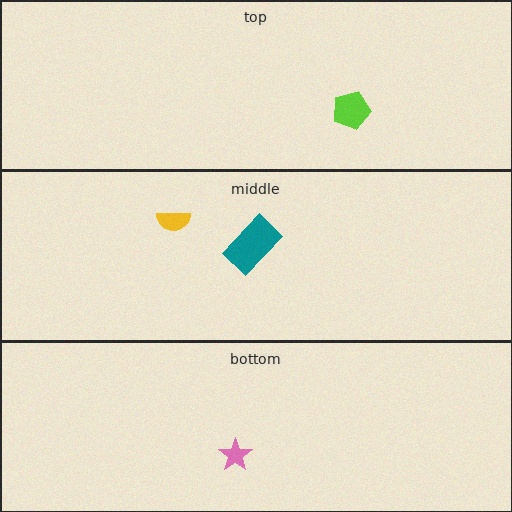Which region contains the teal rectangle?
The middle region.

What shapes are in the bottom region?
The pink star.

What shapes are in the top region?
The lime pentagon.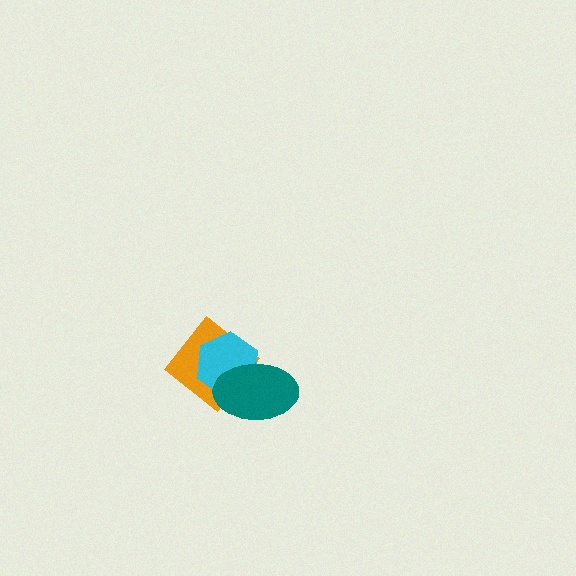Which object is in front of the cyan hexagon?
The teal ellipse is in front of the cyan hexagon.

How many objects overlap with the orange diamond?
2 objects overlap with the orange diamond.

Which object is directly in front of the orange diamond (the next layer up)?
The cyan hexagon is directly in front of the orange diamond.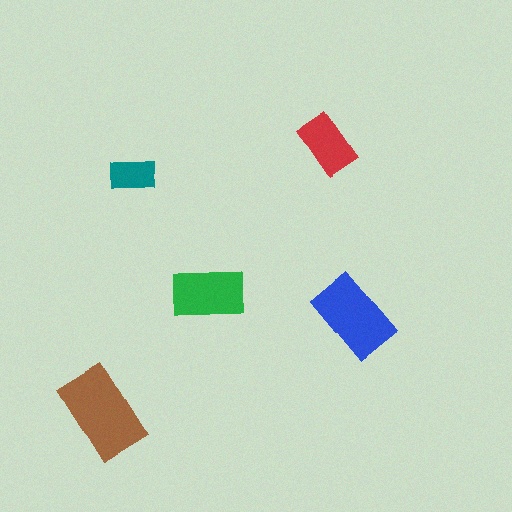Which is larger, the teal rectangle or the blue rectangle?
The blue one.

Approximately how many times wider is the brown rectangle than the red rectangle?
About 1.5 times wider.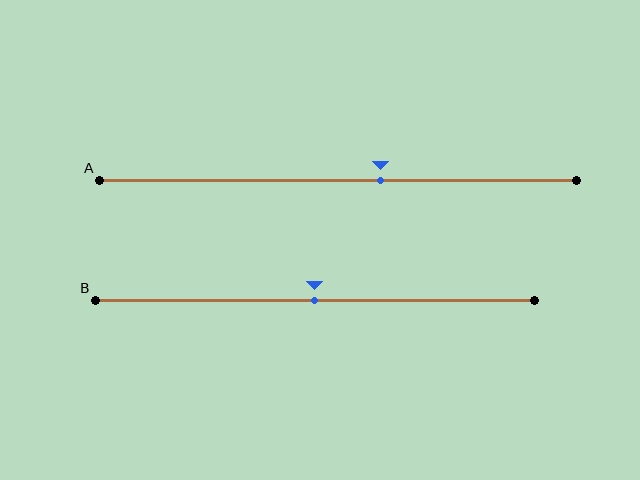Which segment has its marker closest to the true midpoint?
Segment B has its marker closest to the true midpoint.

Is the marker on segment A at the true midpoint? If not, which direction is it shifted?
No, the marker on segment A is shifted to the right by about 9% of the segment length.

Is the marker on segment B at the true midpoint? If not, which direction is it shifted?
Yes, the marker on segment B is at the true midpoint.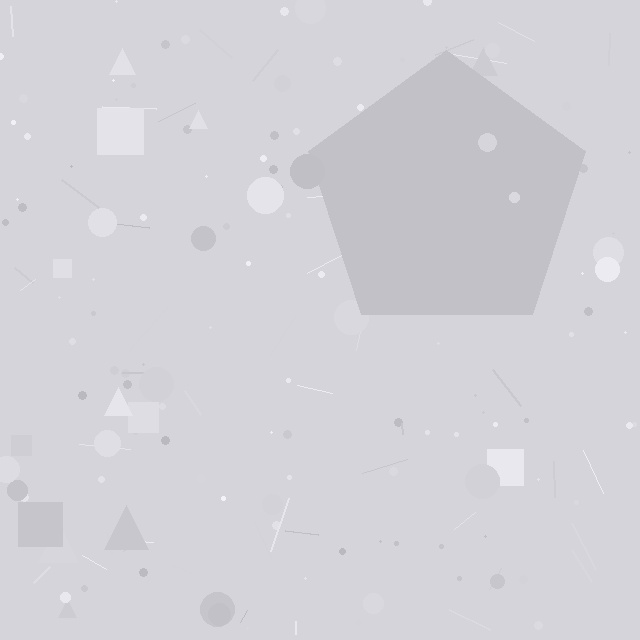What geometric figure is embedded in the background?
A pentagon is embedded in the background.